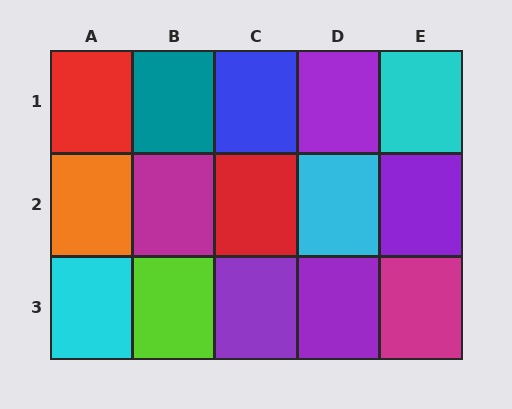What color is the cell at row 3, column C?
Purple.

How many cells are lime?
1 cell is lime.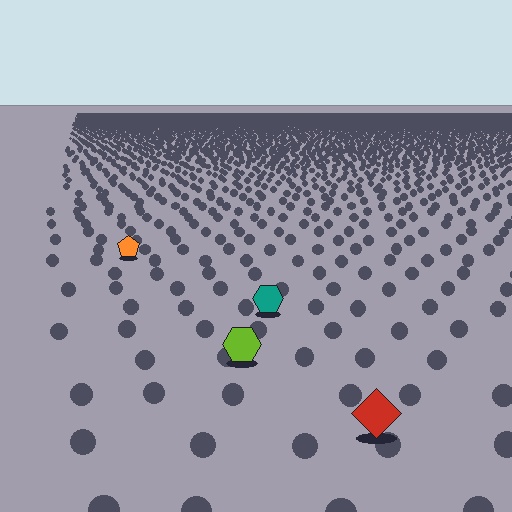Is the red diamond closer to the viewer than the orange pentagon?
Yes. The red diamond is closer — you can tell from the texture gradient: the ground texture is coarser near it.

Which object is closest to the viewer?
The red diamond is closest. The texture marks near it are larger and more spread out.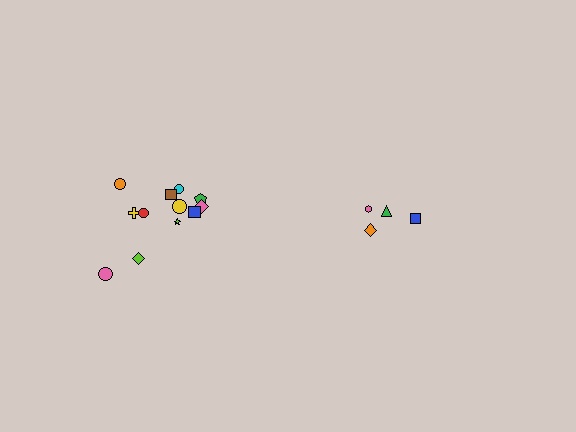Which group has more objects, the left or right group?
The left group.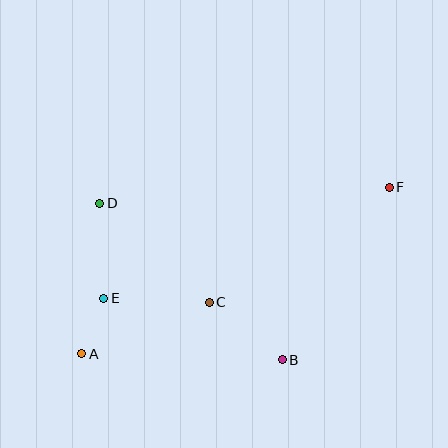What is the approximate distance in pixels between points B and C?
The distance between B and C is approximately 93 pixels.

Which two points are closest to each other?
Points A and E are closest to each other.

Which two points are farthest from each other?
Points A and F are farthest from each other.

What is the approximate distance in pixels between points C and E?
The distance between C and E is approximately 106 pixels.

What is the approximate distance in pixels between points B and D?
The distance between B and D is approximately 240 pixels.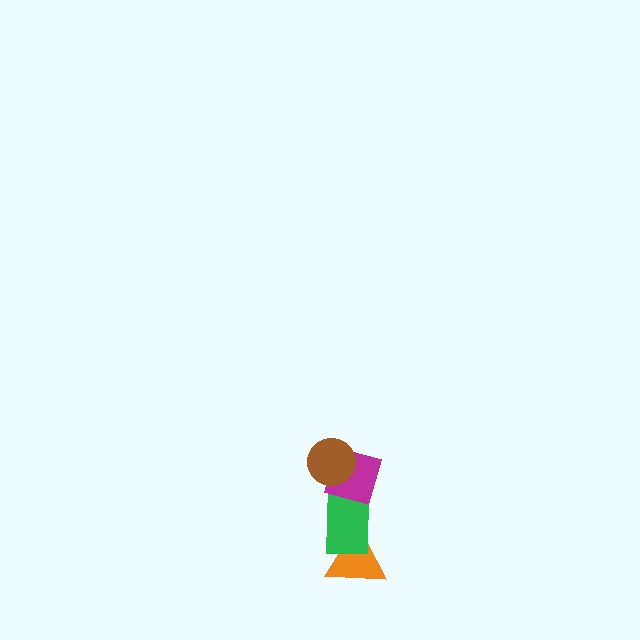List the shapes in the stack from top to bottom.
From top to bottom: the brown circle, the magenta diamond, the green rectangle, the orange triangle.